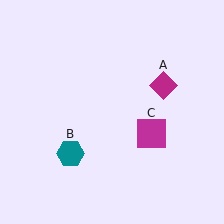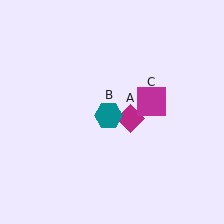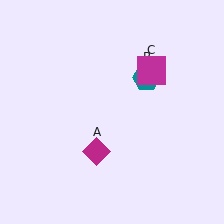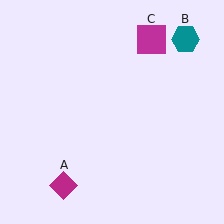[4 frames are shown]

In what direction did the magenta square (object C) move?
The magenta square (object C) moved up.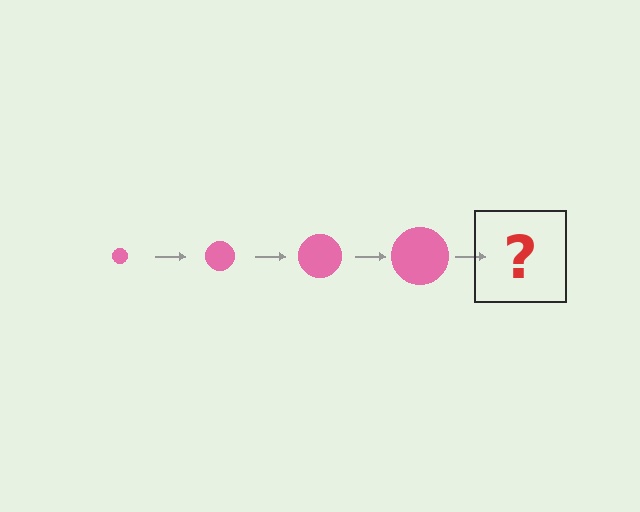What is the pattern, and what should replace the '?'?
The pattern is that the circle gets progressively larger each step. The '?' should be a pink circle, larger than the previous one.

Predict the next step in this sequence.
The next step is a pink circle, larger than the previous one.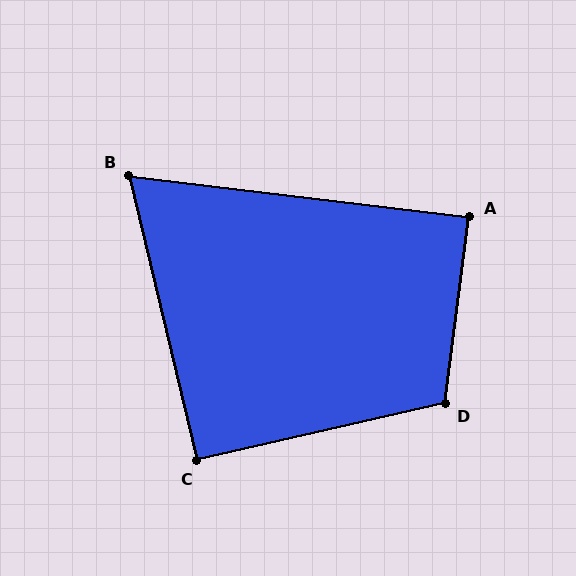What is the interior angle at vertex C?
Approximately 91 degrees (approximately right).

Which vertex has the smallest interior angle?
B, at approximately 70 degrees.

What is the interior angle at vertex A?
Approximately 89 degrees (approximately right).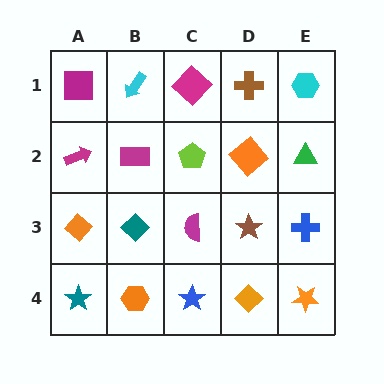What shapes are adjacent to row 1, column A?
A magenta arrow (row 2, column A), a cyan arrow (row 1, column B).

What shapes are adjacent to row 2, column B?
A cyan arrow (row 1, column B), a teal diamond (row 3, column B), a magenta arrow (row 2, column A), a lime pentagon (row 2, column C).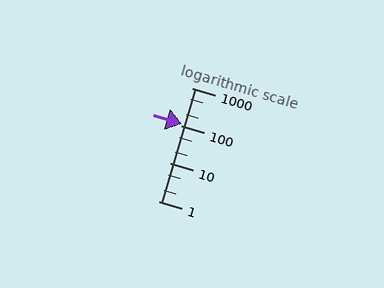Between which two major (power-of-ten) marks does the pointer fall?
The pointer is between 100 and 1000.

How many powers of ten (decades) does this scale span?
The scale spans 3 decades, from 1 to 1000.